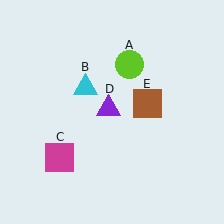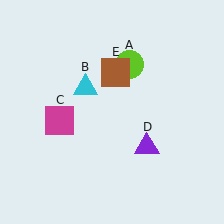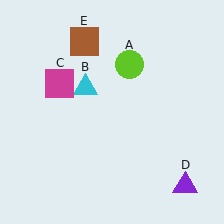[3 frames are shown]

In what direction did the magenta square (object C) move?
The magenta square (object C) moved up.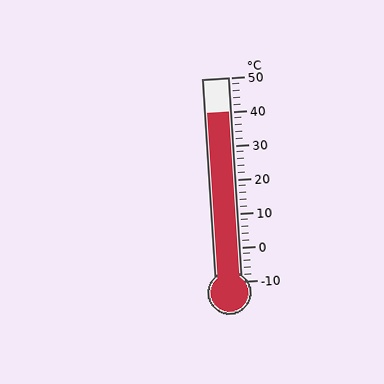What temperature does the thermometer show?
The thermometer shows approximately 40°C.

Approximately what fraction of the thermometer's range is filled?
The thermometer is filled to approximately 85% of its range.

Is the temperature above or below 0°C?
The temperature is above 0°C.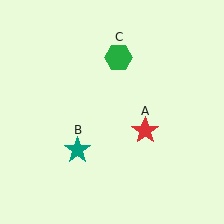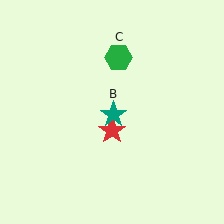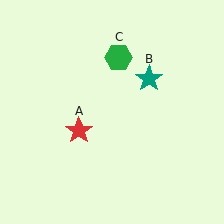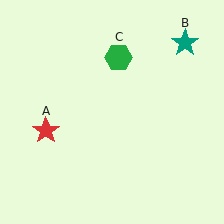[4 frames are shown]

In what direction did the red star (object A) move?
The red star (object A) moved left.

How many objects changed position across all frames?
2 objects changed position: red star (object A), teal star (object B).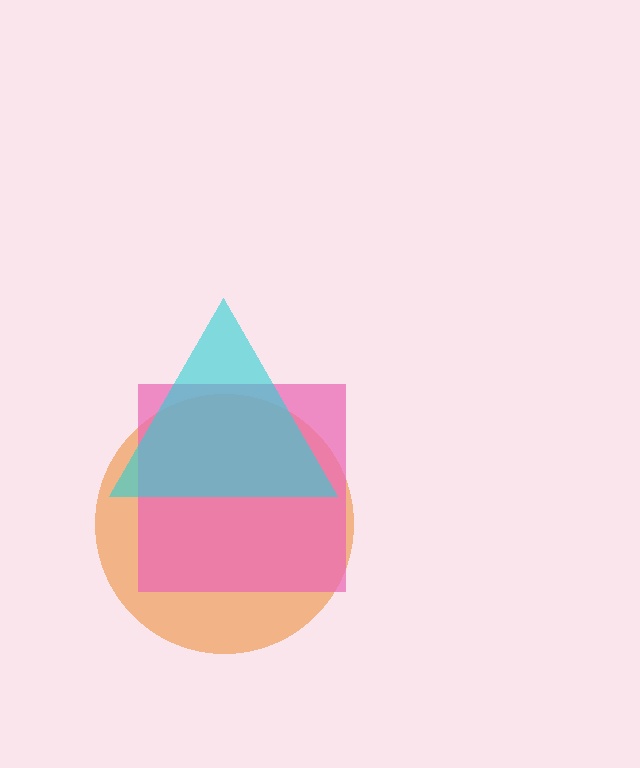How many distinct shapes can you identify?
There are 3 distinct shapes: an orange circle, a pink square, a cyan triangle.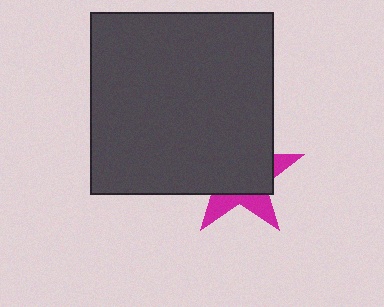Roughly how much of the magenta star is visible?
A small part of it is visible (roughly 32%).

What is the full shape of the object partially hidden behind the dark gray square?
The partially hidden object is a magenta star.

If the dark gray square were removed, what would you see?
You would see the complete magenta star.